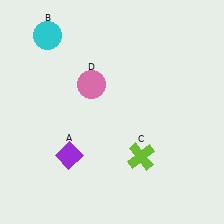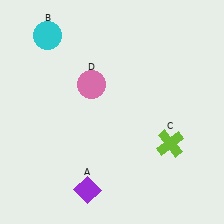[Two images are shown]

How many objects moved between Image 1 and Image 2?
2 objects moved between the two images.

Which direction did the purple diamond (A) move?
The purple diamond (A) moved down.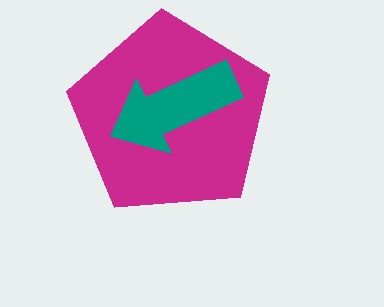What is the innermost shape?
The teal arrow.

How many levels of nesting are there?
2.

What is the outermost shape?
The magenta pentagon.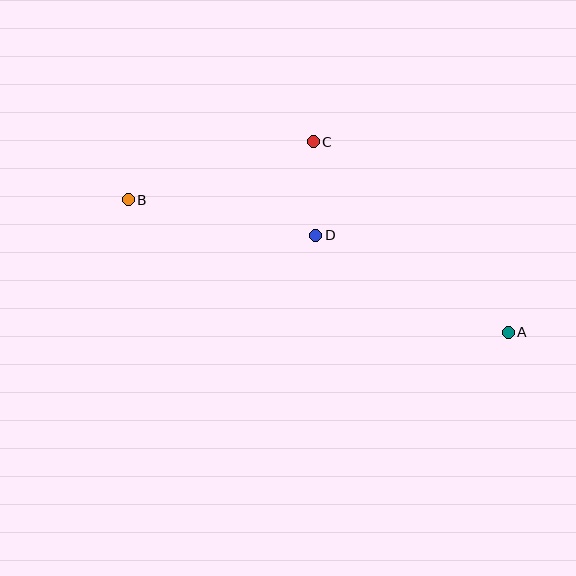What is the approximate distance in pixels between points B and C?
The distance between B and C is approximately 194 pixels.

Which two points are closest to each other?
Points C and D are closest to each other.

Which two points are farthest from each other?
Points A and B are farthest from each other.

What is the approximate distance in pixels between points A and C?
The distance between A and C is approximately 273 pixels.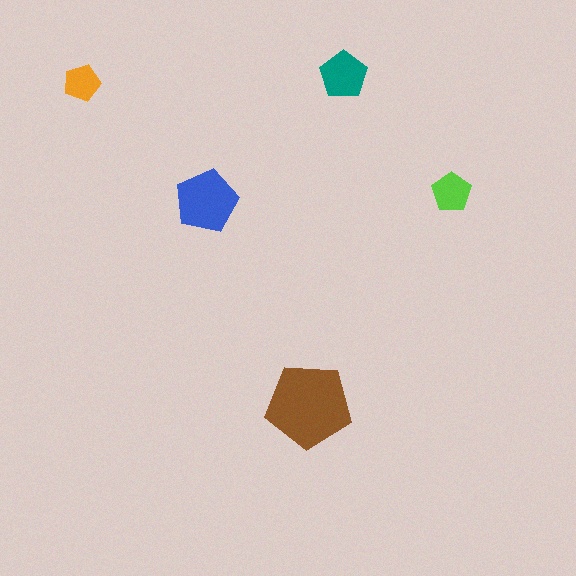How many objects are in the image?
There are 5 objects in the image.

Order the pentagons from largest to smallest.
the brown one, the blue one, the teal one, the lime one, the orange one.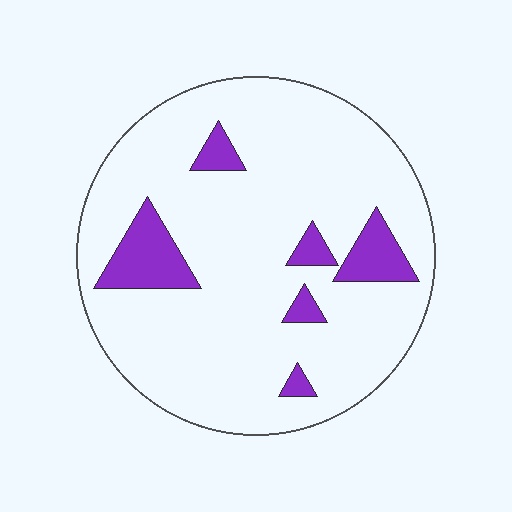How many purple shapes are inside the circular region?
6.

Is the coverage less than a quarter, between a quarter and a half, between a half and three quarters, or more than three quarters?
Less than a quarter.